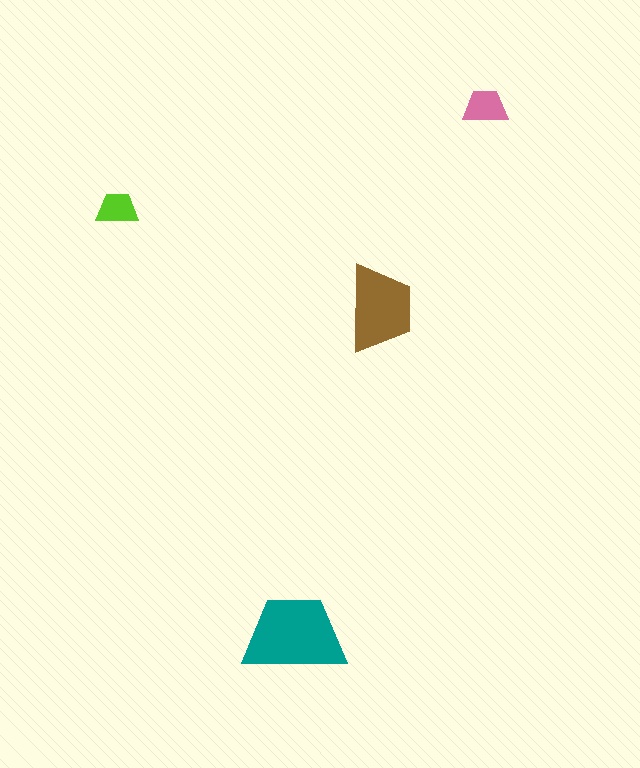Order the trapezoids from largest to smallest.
the teal one, the brown one, the pink one, the lime one.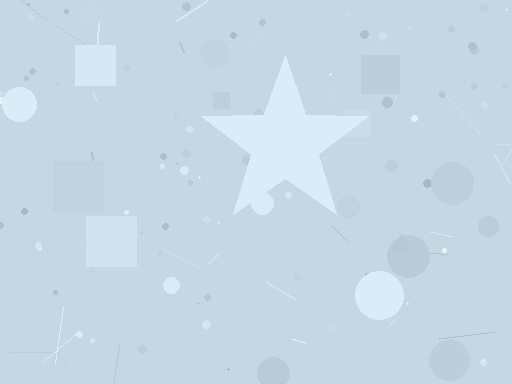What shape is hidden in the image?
A star is hidden in the image.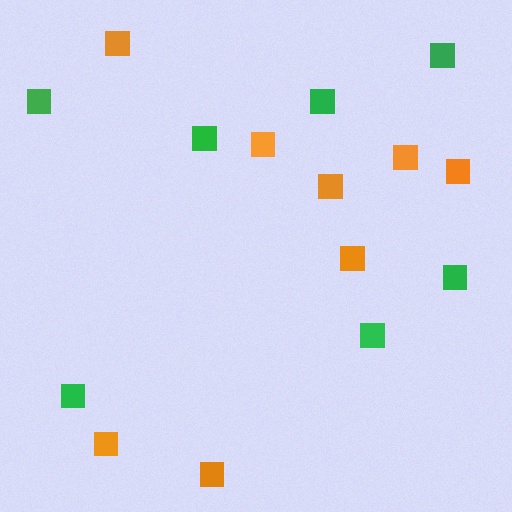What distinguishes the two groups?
There are 2 groups: one group of green squares (7) and one group of orange squares (8).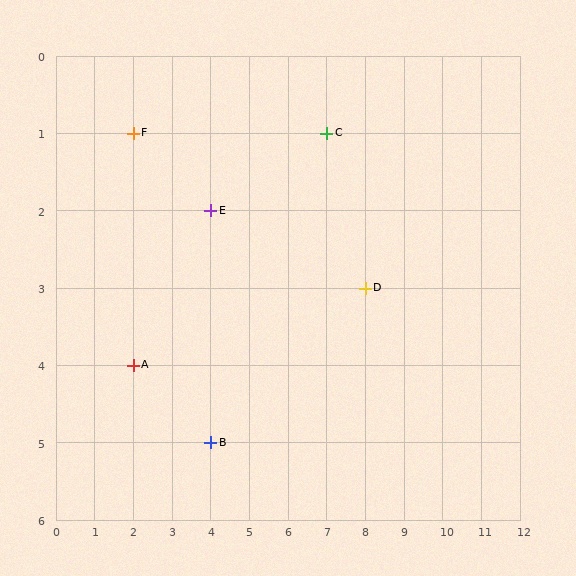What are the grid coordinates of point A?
Point A is at grid coordinates (2, 4).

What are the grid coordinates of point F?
Point F is at grid coordinates (2, 1).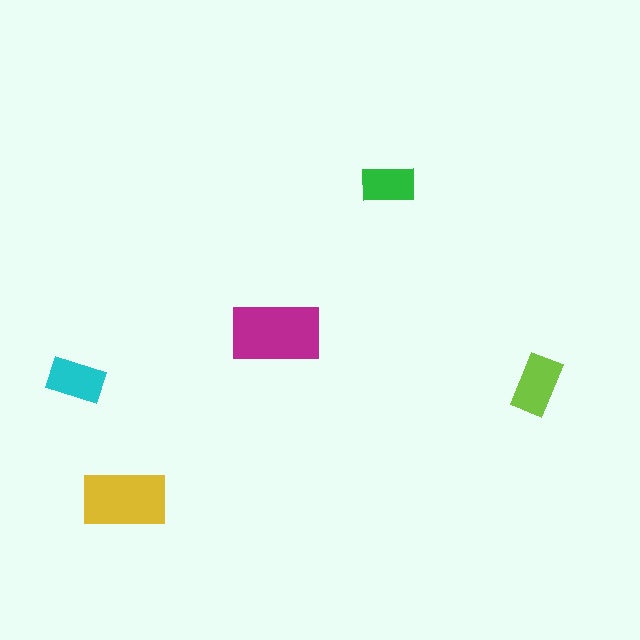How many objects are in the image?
There are 5 objects in the image.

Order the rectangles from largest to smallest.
the magenta one, the yellow one, the lime one, the cyan one, the green one.